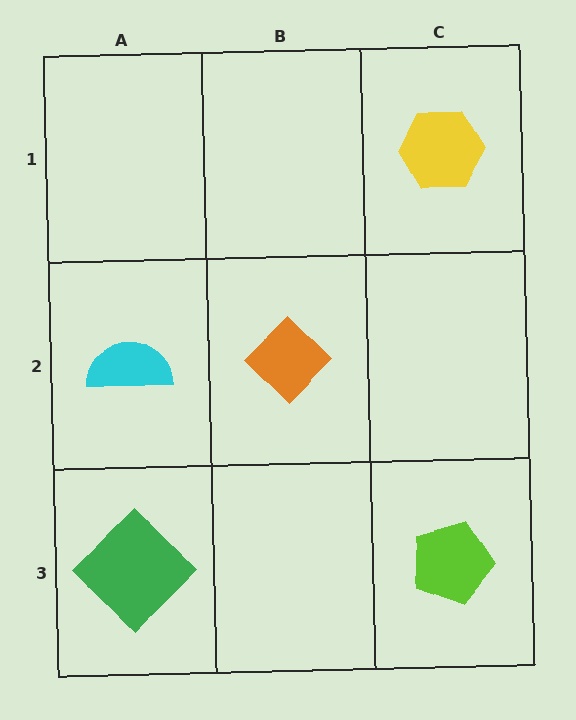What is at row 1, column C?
A yellow hexagon.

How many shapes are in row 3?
2 shapes.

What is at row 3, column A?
A green diamond.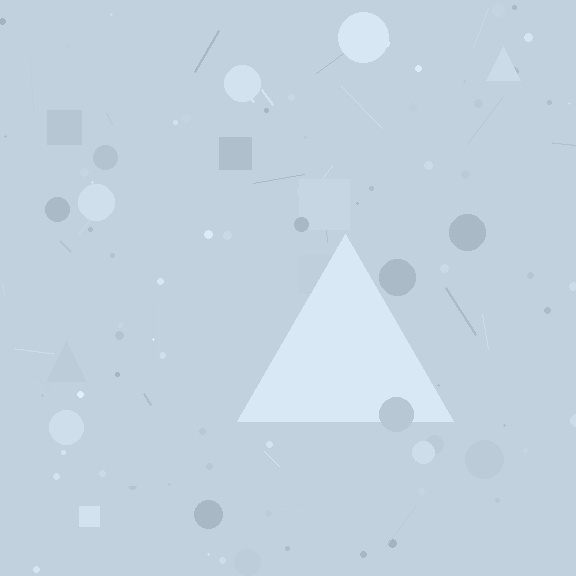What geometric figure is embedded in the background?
A triangle is embedded in the background.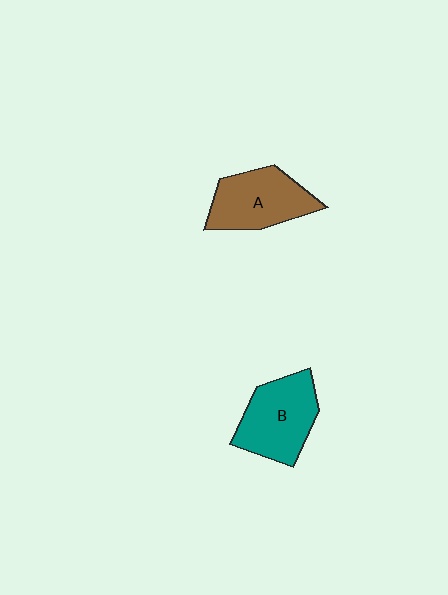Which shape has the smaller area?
Shape A (brown).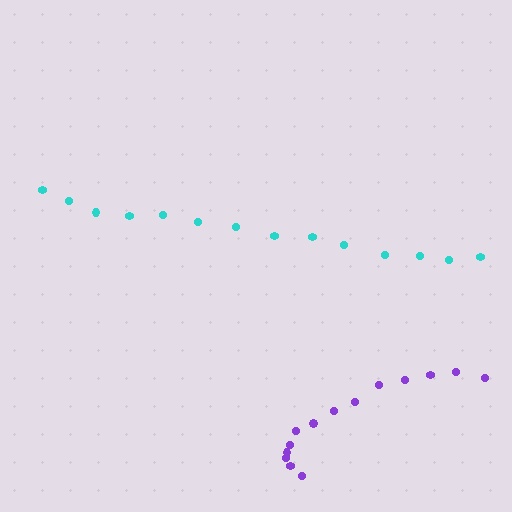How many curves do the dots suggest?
There are 2 distinct paths.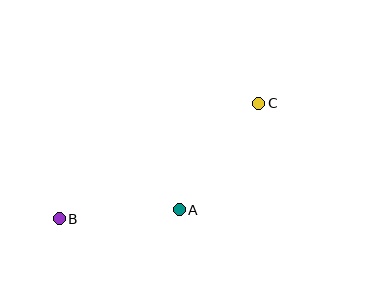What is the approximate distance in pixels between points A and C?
The distance between A and C is approximately 133 pixels.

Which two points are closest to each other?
Points A and B are closest to each other.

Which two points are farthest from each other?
Points B and C are farthest from each other.